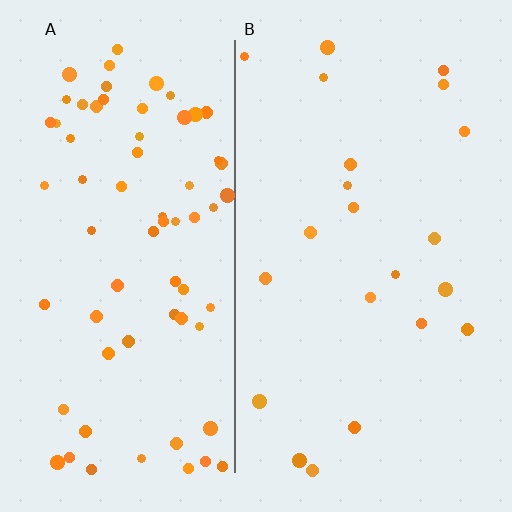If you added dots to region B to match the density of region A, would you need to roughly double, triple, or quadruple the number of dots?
Approximately triple.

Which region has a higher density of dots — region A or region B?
A (the left).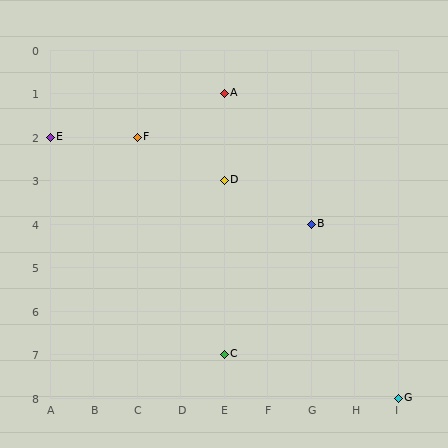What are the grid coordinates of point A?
Point A is at grid coordinates (E, 1).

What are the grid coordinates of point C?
Point C is at grid coordinates (E, 7).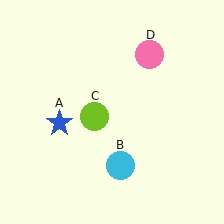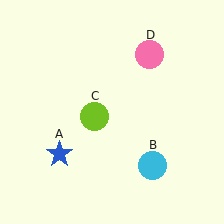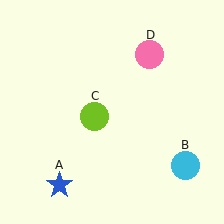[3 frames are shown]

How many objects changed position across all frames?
2 objects changed position: blue star (object A), cyan circle (object B).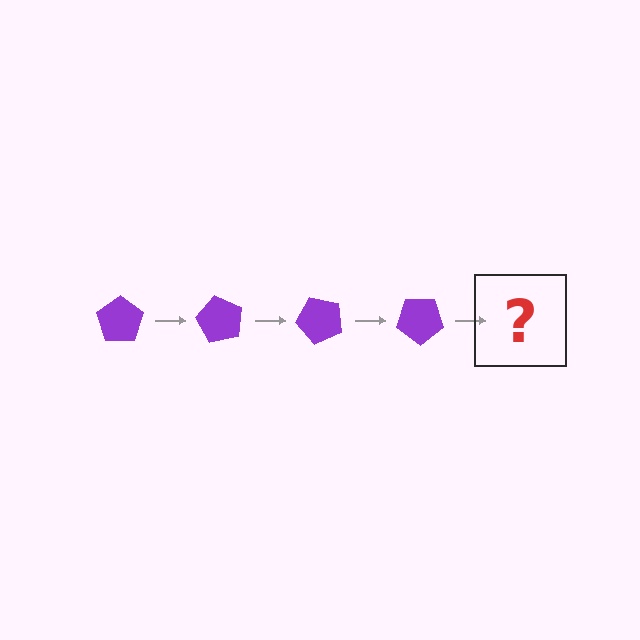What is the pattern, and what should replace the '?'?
The pattern is that the pentagon rotates 60 degrees each step. The '?' should be a purple pentagon rotated 240 degrees.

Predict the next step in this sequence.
The next step is a purple pentagon rotated 240 degrees.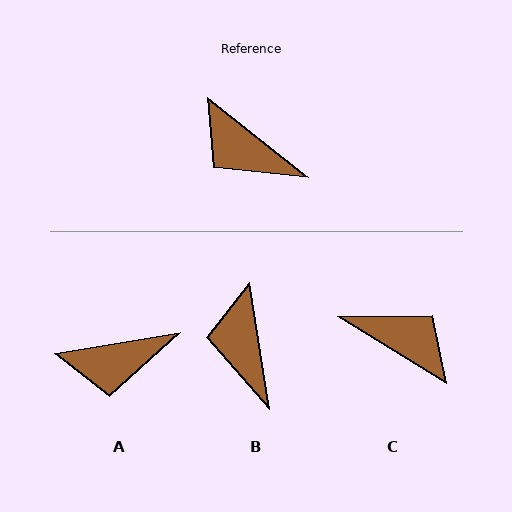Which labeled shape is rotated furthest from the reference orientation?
C, about 174 degrees away.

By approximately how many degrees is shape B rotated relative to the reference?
Approximately 43 degrees clockwise.